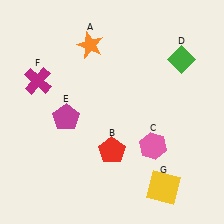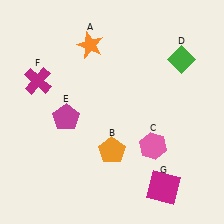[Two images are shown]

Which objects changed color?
B changed from red to orange. G changed from yellow to magenta.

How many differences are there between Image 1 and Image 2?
There are 2 differences between the two images.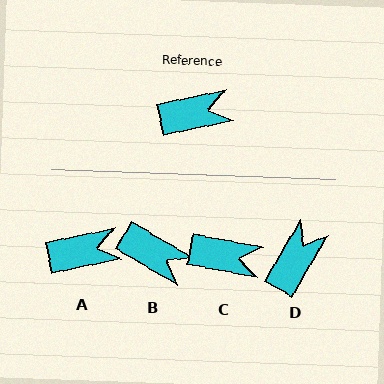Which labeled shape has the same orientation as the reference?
A.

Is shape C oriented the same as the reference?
No, it is off by about 23 degrees.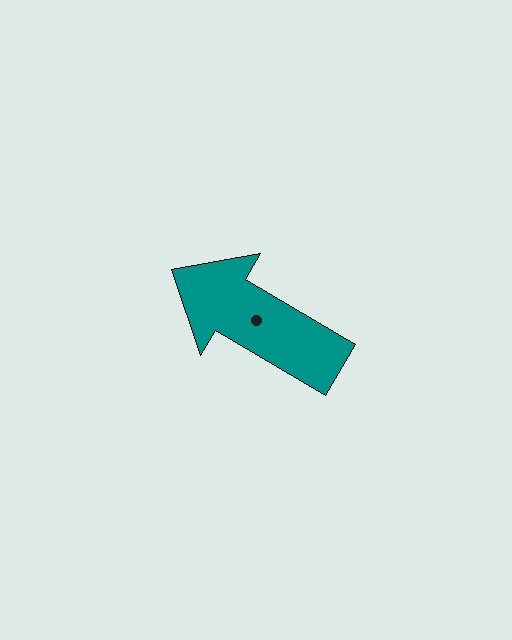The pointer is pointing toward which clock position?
Roughly 10 o'clock.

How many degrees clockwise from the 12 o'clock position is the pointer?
Approximately 301 degrees.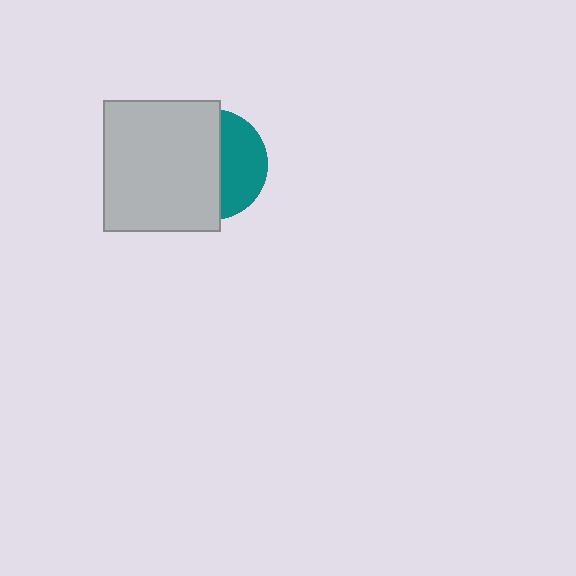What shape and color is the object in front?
The object in front is a light gray rectangle.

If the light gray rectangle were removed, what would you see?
You would see the complete teal circle.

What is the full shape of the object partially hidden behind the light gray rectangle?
The partially hidden object is a teal circle.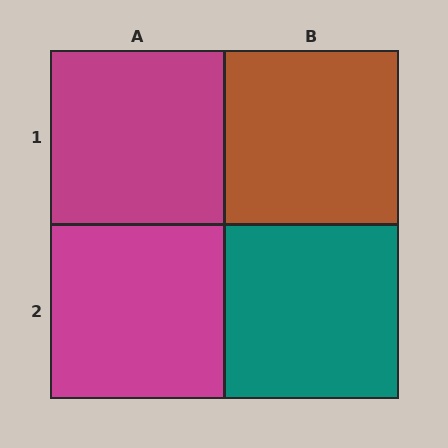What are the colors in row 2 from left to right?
Magenta, teal.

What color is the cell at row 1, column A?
Magenta.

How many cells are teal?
1 cell is teal.